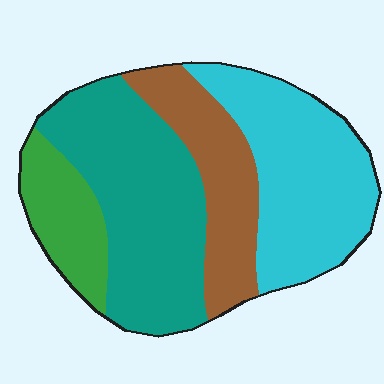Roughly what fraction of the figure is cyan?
Cyan takes up about one third (1/3) of the figure.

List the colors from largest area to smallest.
From largest to smallest: teal, cyan, brown, green.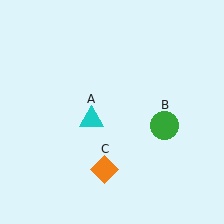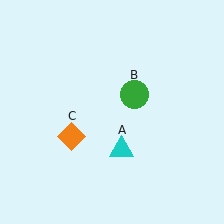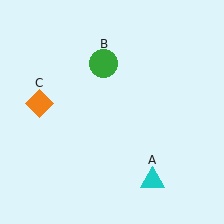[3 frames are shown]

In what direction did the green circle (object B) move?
The green circle (object B) moved up and to the left.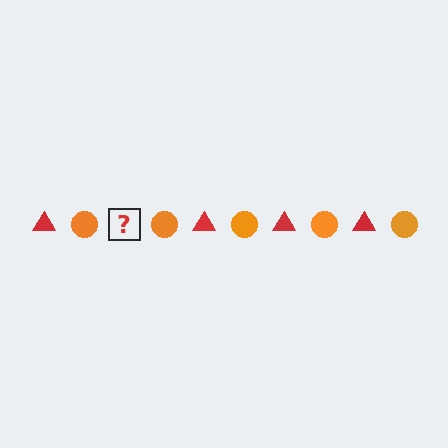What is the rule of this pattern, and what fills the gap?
The rule is that the pattern alternates between red triangle and orange circle. The gap should be filled with a red triangle.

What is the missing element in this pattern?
The missing element is a red triangle.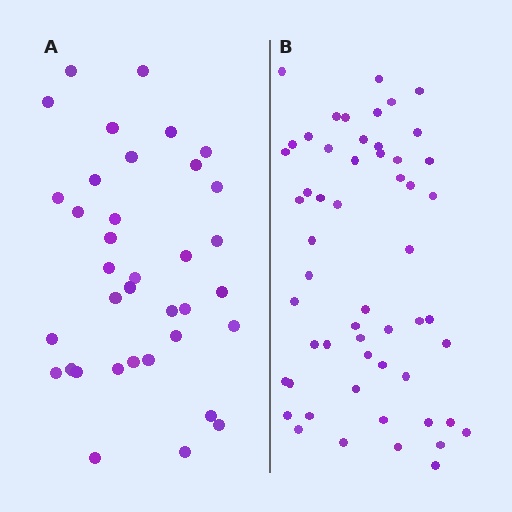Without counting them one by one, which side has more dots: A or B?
Region B (the right region) has more dots.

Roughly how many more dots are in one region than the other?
Region B has approximately 20 more dots than region A.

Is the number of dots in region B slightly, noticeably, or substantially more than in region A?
Region B has substantially more. The ratio is roughly 1.5 to 1.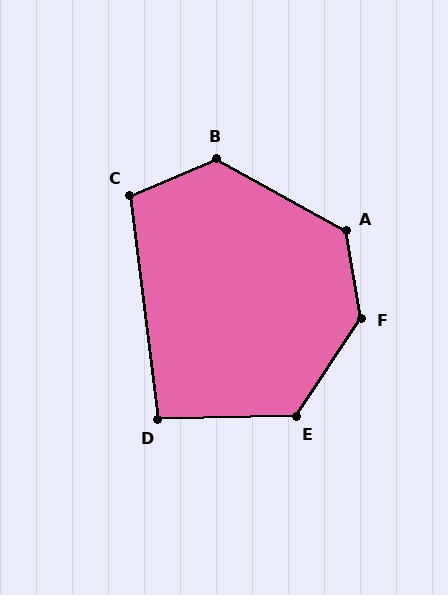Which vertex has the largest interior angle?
F, at approximately 136 degrees.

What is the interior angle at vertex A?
Approximately 129 degrees (obtuse).